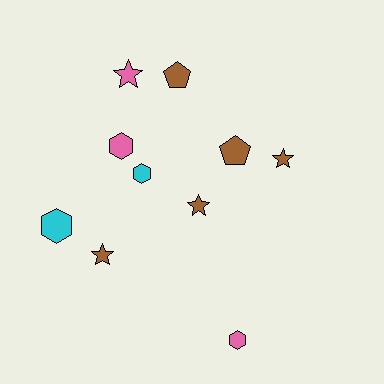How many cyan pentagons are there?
There are no cyan pentagons.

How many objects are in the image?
There are 10 objects.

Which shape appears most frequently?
Hexagon, with 4 objects.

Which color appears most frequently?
Brown, with 5 objects.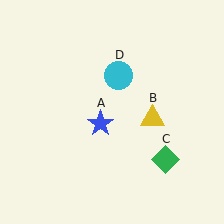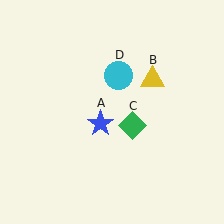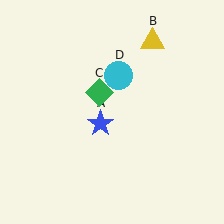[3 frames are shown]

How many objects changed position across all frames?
2 objects changed position: yellow triangle (object B), green diamond (object C).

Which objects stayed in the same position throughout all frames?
Blue star (object A) and cyan circle (object D) remained stationary.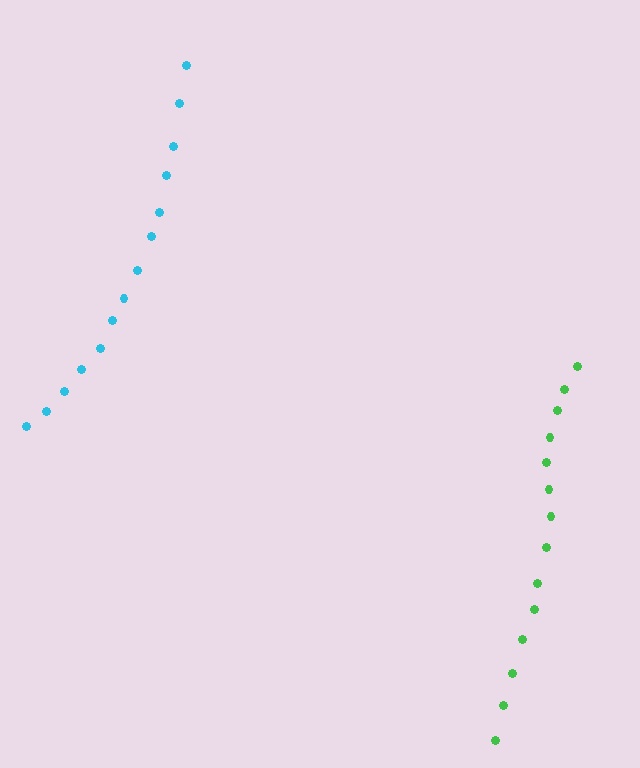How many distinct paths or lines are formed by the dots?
There are 2 distinct paths.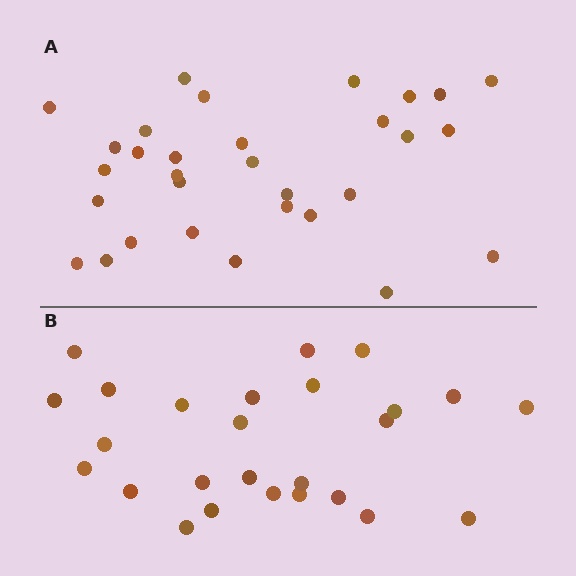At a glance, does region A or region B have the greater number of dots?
Region A (the top region) has more dots.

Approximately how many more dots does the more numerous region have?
Region A has about 5 more dots than region B.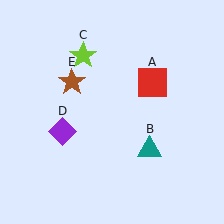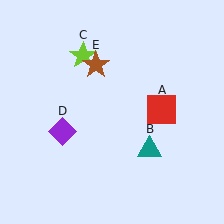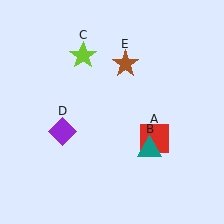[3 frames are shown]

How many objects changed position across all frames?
2 objects changed position: red square (object A), brown star (object E).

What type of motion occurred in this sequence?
The red square (object A), brown star (object E) rotated clockwise around the center of the scene.